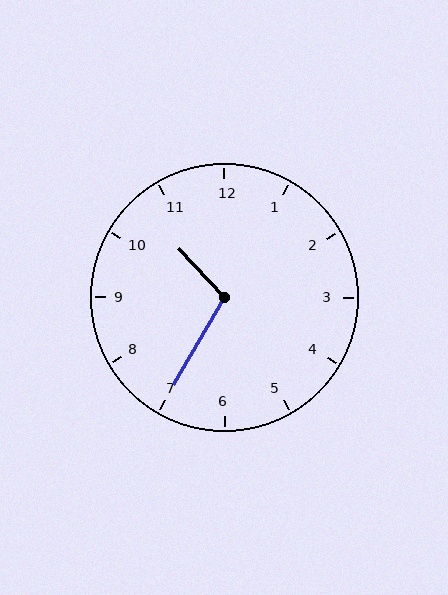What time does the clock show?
10:35.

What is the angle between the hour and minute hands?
Approximately 108 degrees.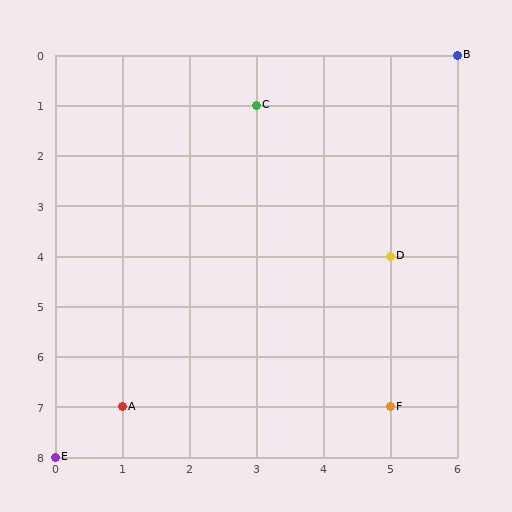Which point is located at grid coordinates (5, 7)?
Point F is at (5, 7).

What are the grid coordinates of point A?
Point A is at grid coordinates (1, 7).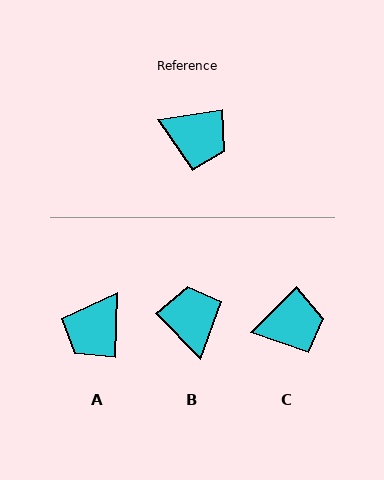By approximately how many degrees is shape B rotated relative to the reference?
Approximately 126 degrees counter-clockwise.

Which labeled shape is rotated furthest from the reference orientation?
B, about 126 degrees away.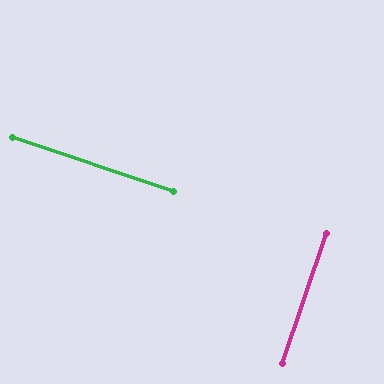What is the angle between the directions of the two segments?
Approximately 90 degrees.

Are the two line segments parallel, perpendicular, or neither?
Perpendicular — they meet at approximately 90°.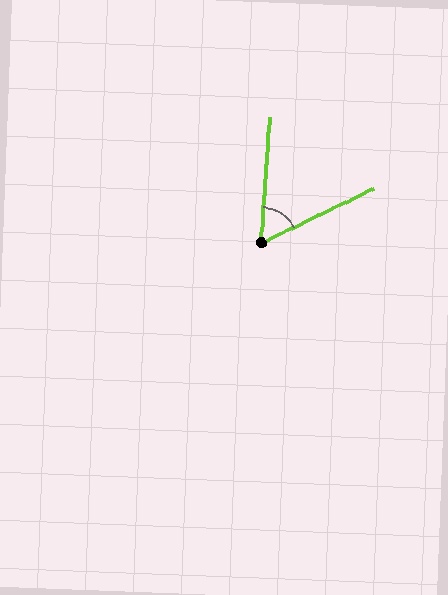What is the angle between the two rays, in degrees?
Approximately 60 degrees.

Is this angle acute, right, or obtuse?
It is acute.